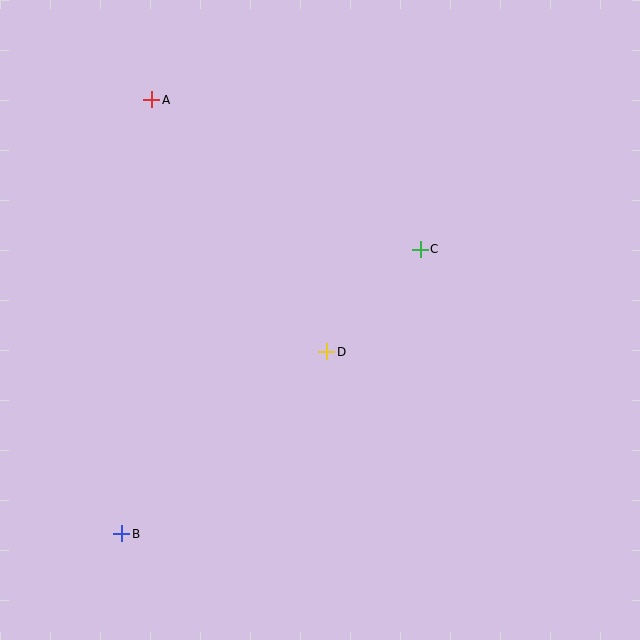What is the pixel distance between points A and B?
The distance between A and B is 435 pixels.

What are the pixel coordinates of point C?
Point C is at (420, 249).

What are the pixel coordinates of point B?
Point B is at (122, 534).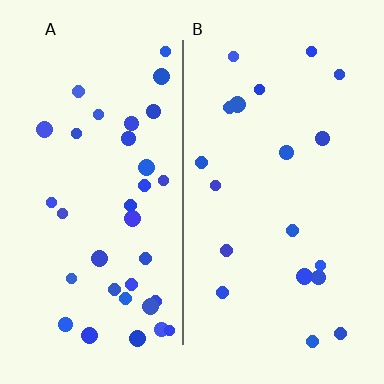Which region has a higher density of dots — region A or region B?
A (the left).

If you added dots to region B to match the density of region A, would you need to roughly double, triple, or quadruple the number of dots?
Approximately double.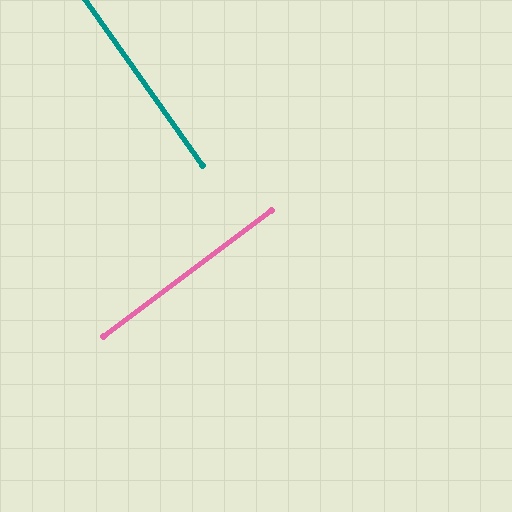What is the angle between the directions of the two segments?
Approximately 89 degrees.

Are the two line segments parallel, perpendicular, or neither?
Perpendicular — they meet at approximately 89°.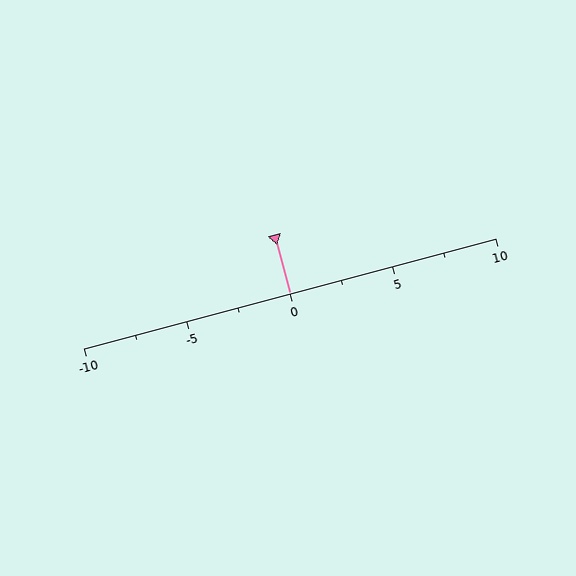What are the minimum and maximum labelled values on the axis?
The axis runs from -10 to 10.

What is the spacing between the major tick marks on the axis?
The major ticks are spaced 5 apart.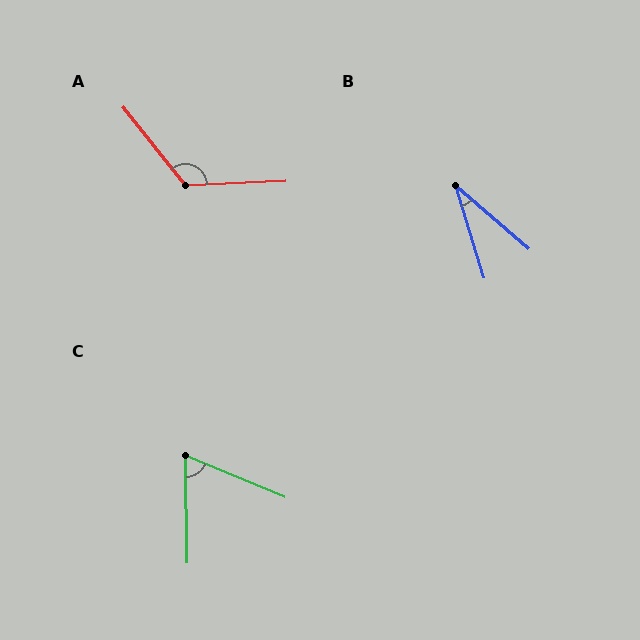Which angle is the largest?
A, at approximately 126 degrees.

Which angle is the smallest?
B, at approximately 32 degrees.